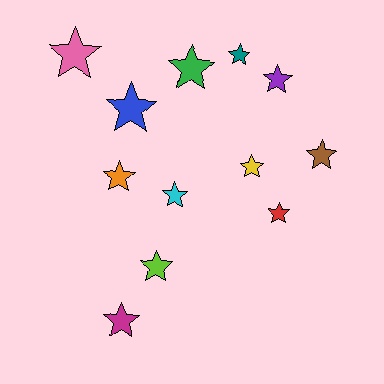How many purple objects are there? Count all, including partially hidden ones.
There is 1 purple object.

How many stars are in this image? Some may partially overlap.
There are 12 stars.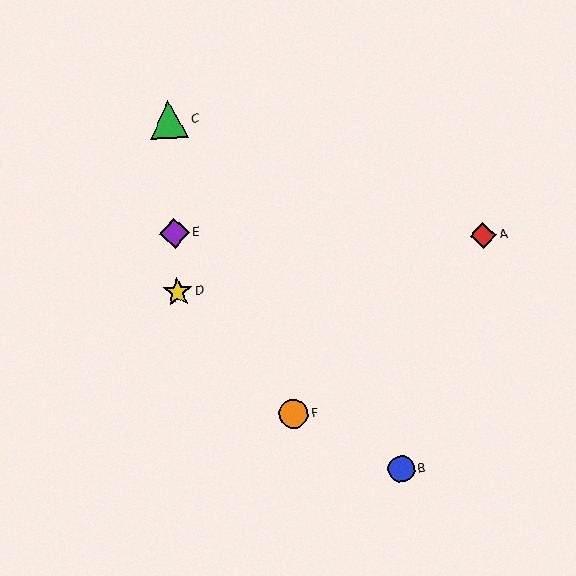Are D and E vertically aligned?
Yes, both are at x≈178.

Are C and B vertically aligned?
No, C is at x≈169 and B is at x≈401.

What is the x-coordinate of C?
Object C is at x≈169.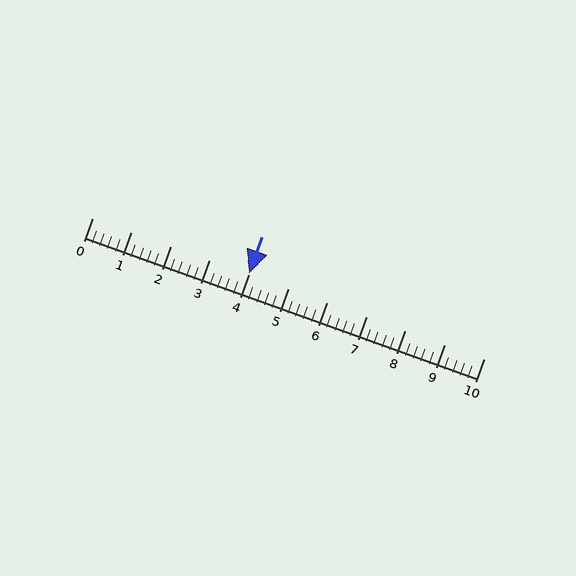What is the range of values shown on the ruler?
The ruler shows values from 0 to 10.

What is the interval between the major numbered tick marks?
The major tick marks are spaced 1 units apart.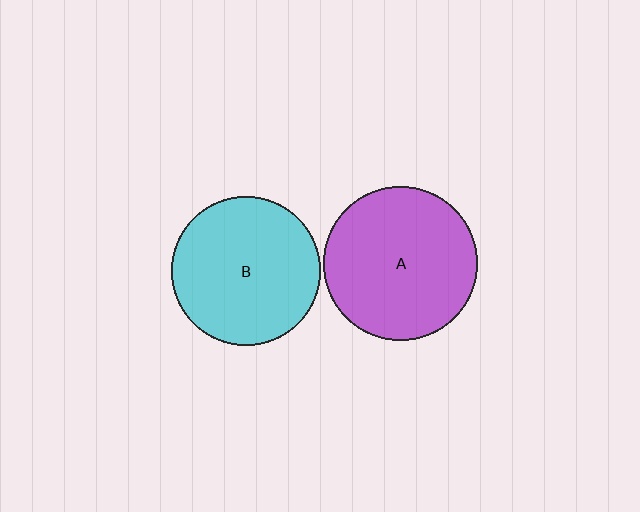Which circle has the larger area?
Circle A (purple).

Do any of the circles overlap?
No, none of the circles overlap.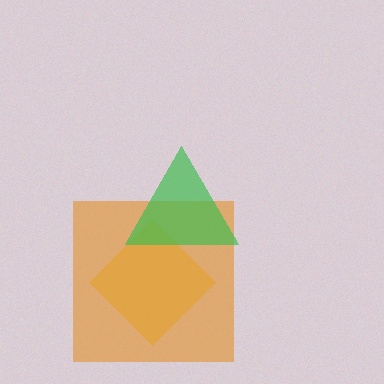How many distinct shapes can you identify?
There are 3 distinct shapes: a yellow diamond, an orange square, a green triangle.